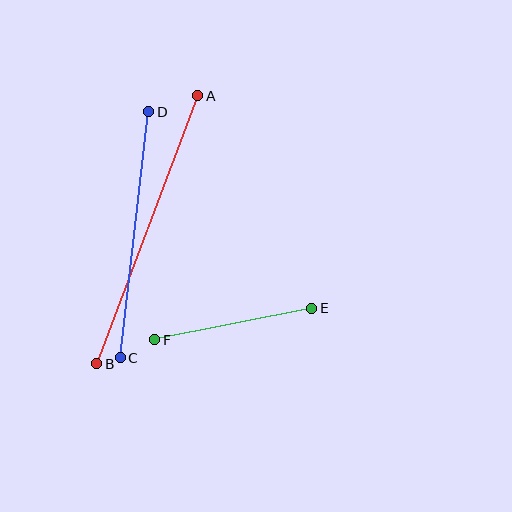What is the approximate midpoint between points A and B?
The midpoint is at approximately (147, 230) pixels.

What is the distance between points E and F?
The distance is approximately 161 pixels.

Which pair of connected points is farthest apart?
Points A and B are farthest apart.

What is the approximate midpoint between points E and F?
The midpoint is at approximately (233, 324) pixels.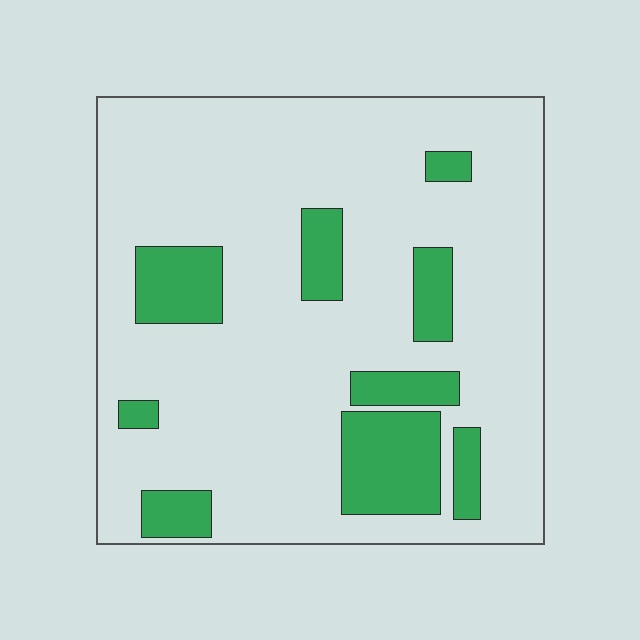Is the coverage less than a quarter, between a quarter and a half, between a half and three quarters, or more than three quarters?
Less than a quarter.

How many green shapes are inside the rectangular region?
9.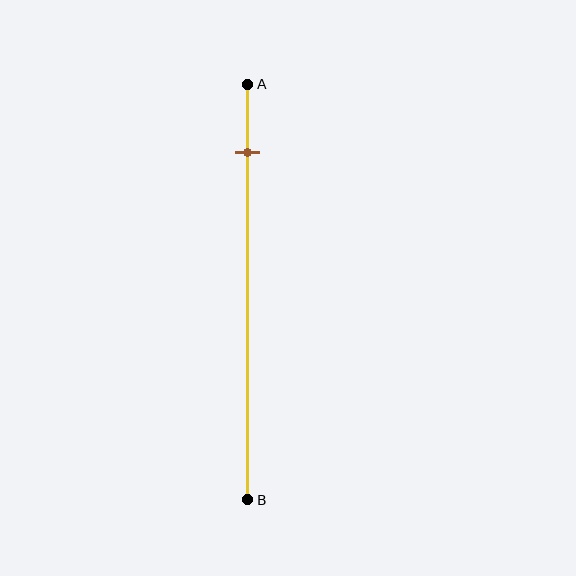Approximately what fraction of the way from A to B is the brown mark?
The brown mark is approximately 15% of the way from A to B.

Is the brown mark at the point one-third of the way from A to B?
No, the mark is at about 15% from A, not at the 33% one-third point.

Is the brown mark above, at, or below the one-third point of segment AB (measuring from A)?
The brown mark is above the one-third point of segment AB.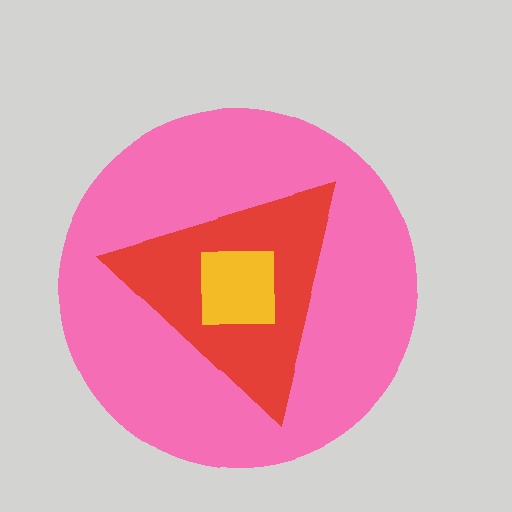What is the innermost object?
The yellow square.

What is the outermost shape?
The pink circle.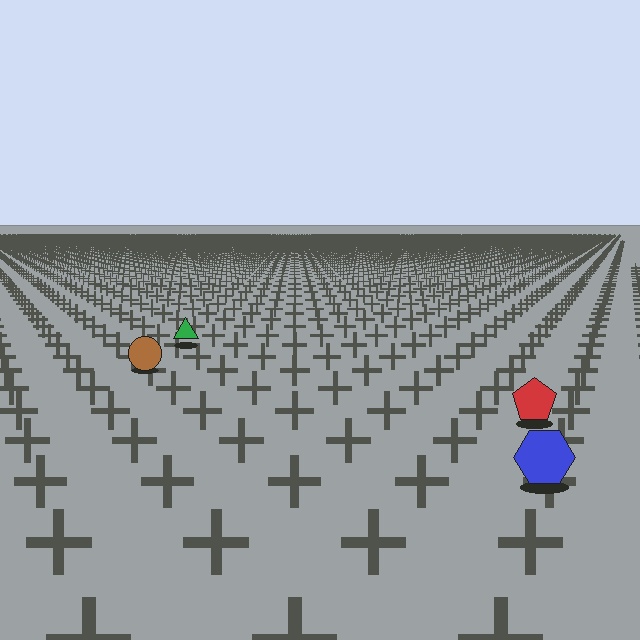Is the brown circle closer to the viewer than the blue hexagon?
No. The blue hexagon is closer — you can tell from the texture gradient: the ground texture is coarser near it.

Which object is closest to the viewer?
The blue hexagon is closest. The texture marks near it are larger and more spread out.